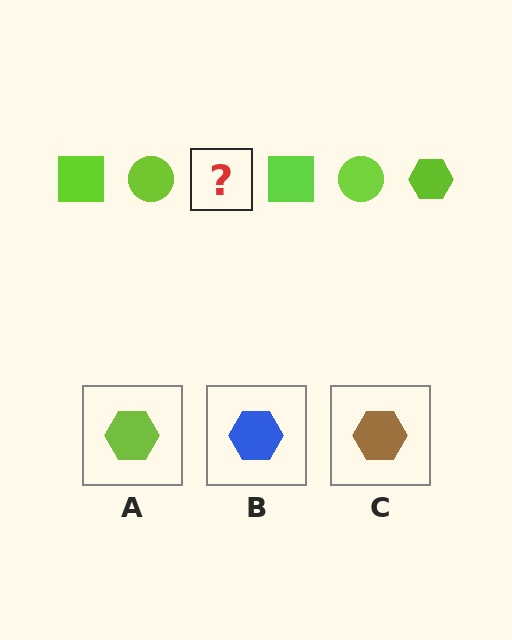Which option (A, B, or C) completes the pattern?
A.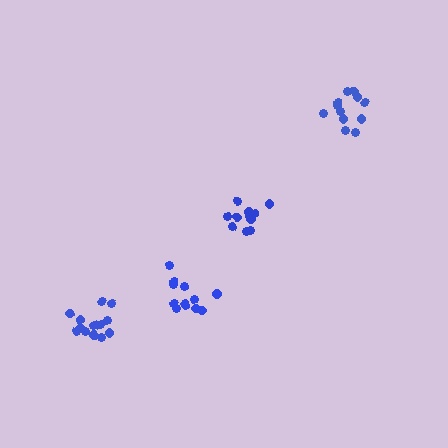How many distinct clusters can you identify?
There are 4 distinct clusters.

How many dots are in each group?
Group 1: 14 dots, Group 2: 12 dots, Group 3: 12 dots, Group 4: 11 dots (49 total).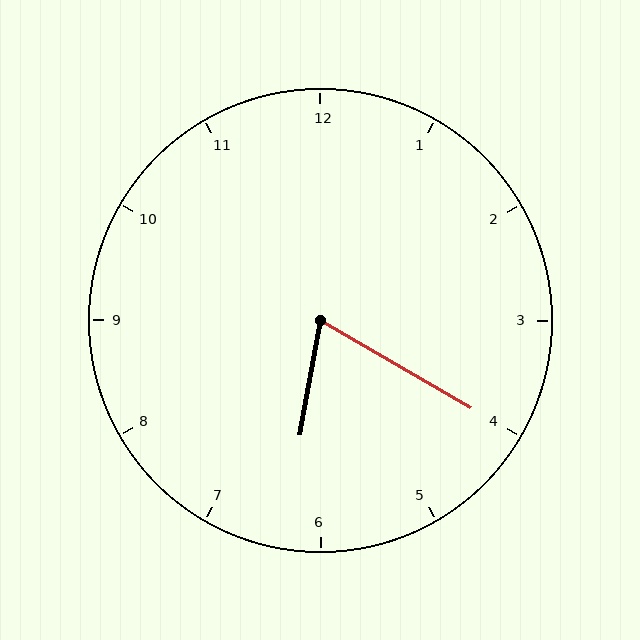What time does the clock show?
6:20.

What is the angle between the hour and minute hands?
Approximately 70 degrees.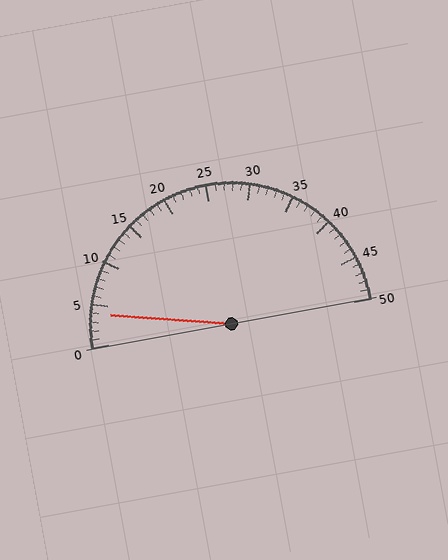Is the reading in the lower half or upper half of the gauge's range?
The reading is in the lower half of the range (0 to 50).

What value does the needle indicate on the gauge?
The needle indicates approximately 4.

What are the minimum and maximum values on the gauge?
The gauge ranges from 0 to 50.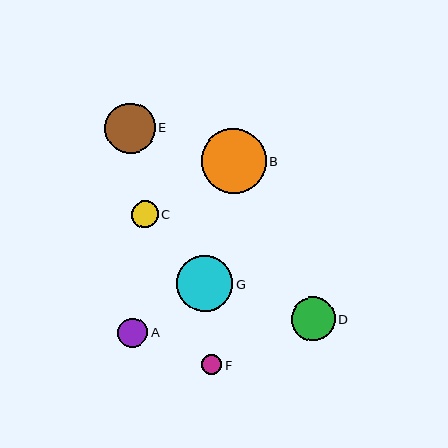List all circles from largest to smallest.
From largest to smallest: B, G, E, D, A, C, F.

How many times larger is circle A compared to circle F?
Circle A is approximately 1.5 times the size of circle F.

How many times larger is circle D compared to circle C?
Circle D is approximately 1.6 times the size of circle C.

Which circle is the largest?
Circle B is the largest with a size of approximately 65 pixels.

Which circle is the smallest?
Circle F is the smallest with a size of approximately 20 pixels.